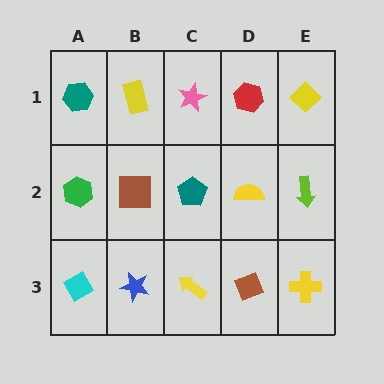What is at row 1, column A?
A teal hexagon.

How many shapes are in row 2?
5 shapes.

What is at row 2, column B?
A brown square.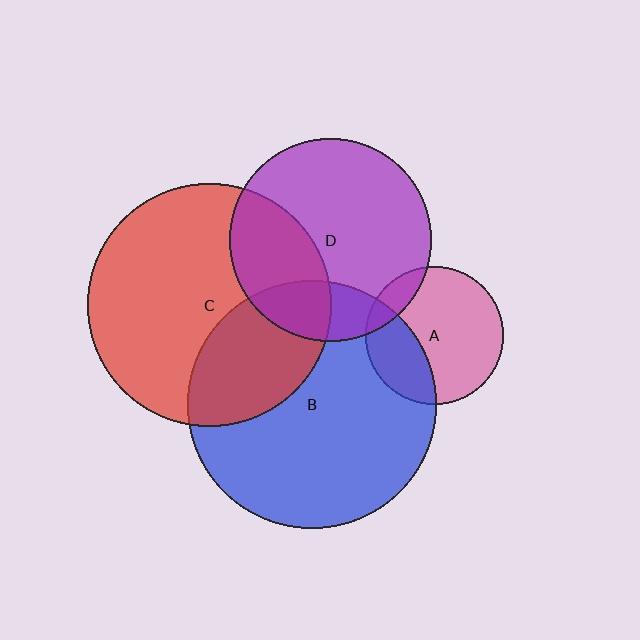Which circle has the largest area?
Circle B (blue).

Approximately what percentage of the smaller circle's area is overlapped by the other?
Approximately 10%.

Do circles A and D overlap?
Yes.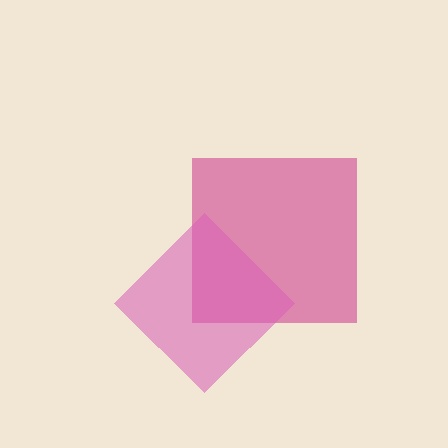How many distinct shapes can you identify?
There are 2 distinct shapes: a magenta square, a pink diamond.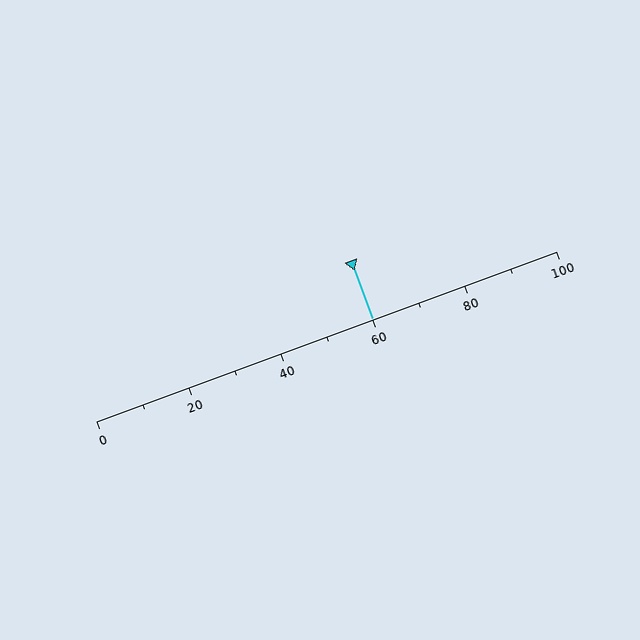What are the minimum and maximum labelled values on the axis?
The axis runs from 0 to 100.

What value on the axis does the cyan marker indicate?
The marker indicates approximately 60.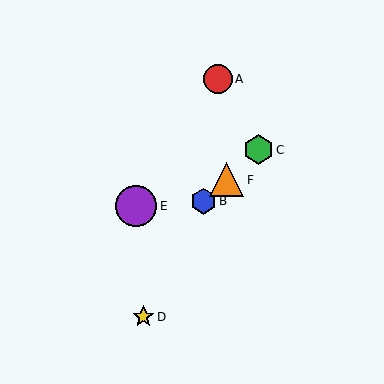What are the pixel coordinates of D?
Object D is at (143, 317).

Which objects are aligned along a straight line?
Objects B, C, F are aligned along a straight line.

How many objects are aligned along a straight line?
3 objects (B, C, F) are aligned along a straight line.